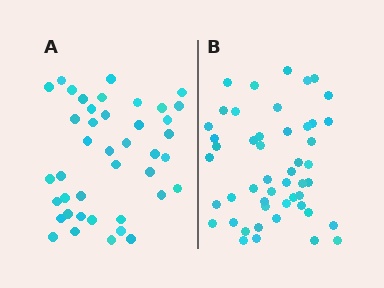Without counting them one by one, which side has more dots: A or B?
Region B (the right region) has more dots.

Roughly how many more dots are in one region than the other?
Region B has roughly 8 or so more dots than region A.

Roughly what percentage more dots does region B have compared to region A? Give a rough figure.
About 20% more.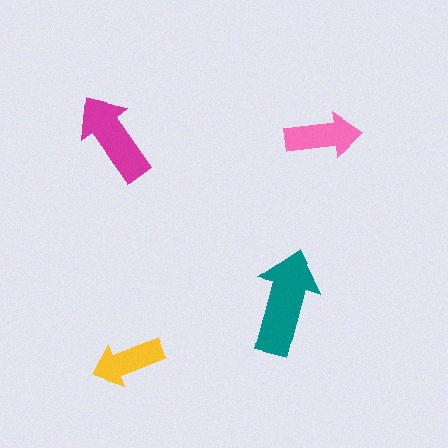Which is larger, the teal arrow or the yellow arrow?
The teal one.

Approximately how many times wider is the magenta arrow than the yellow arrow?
About 1.5 times wider.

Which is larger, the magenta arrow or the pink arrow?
The magenta one.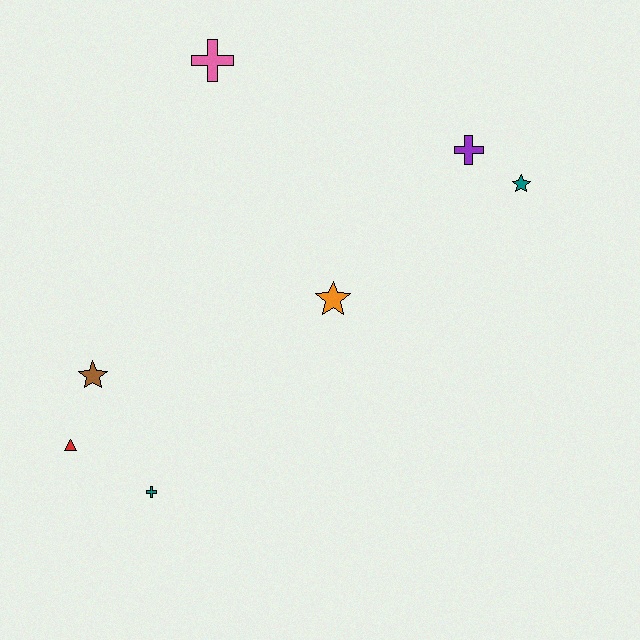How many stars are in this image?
There are 3 stars.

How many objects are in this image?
There are 7 objects.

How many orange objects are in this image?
There is 1 orange object.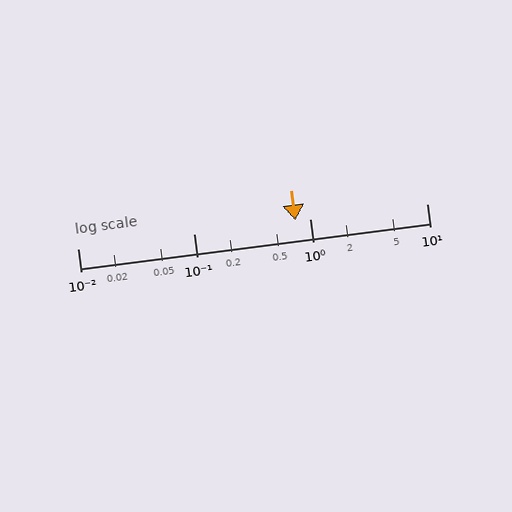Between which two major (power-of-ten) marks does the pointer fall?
The pointer is between 0.1 and 1.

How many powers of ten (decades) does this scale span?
The scale spans 3 decades, from 0.01 to 10.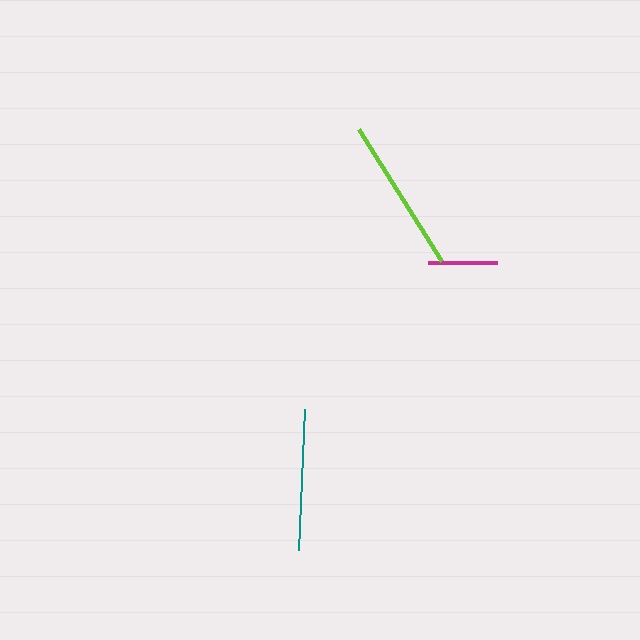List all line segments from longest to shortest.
From longest to shortest: lime, teal, magenta.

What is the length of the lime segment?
The lime segment is approximately 155 pixels long.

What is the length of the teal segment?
The teal segment is approximately 141 pixels long.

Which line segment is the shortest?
The magenta line is the shortest at approximately 69 pixels.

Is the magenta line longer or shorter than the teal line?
The teal line is longer than the magenta line.